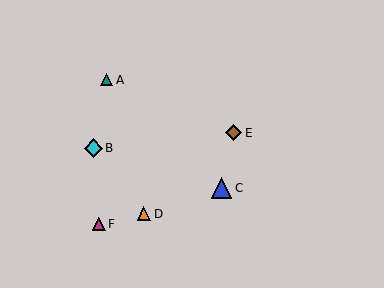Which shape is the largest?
The blue triangle (labeled C) is the largest.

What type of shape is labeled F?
Shape F is a magenta triangle.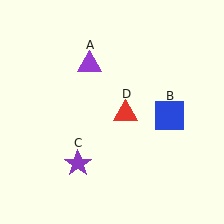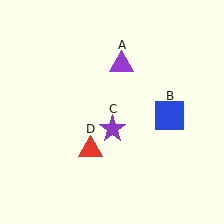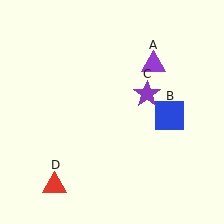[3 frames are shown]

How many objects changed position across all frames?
3 objects changed position: purple triangle (object A), purple star (object C), red triangle (object D).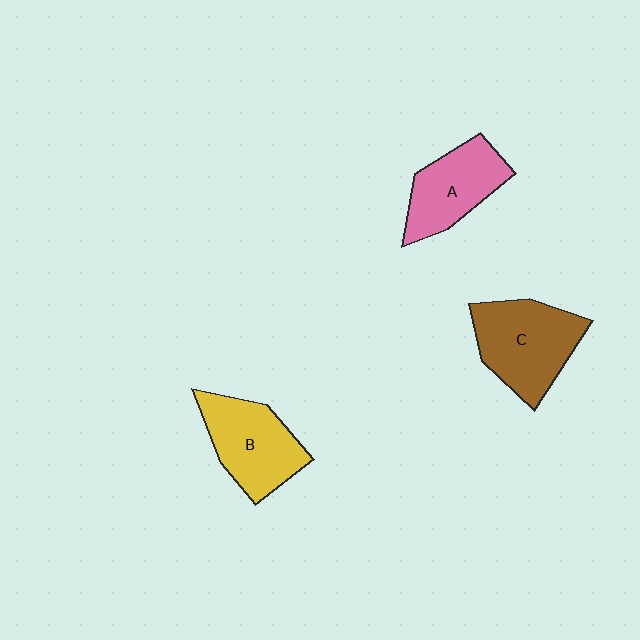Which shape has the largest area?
Shape C (brown).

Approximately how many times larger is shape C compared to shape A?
Approximately 1.3 times.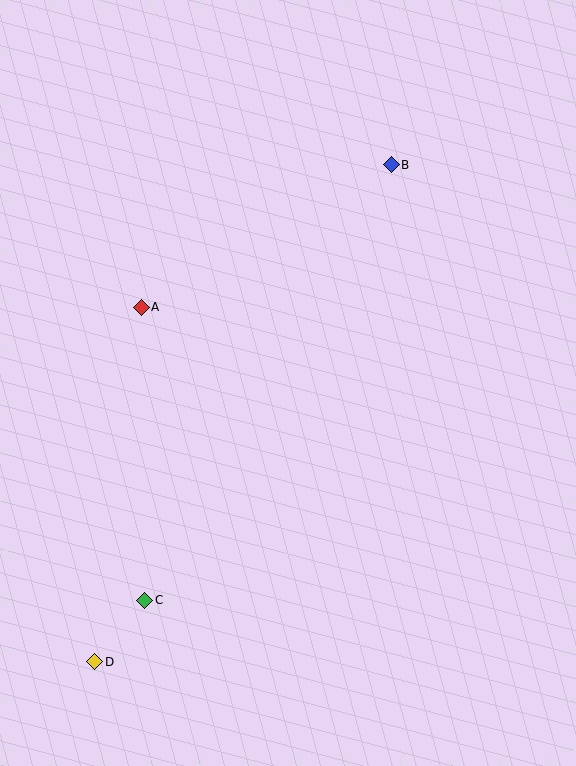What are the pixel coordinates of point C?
Point C is at (145, 600).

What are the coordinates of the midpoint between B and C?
The midpoint between B and C is at (268, 382).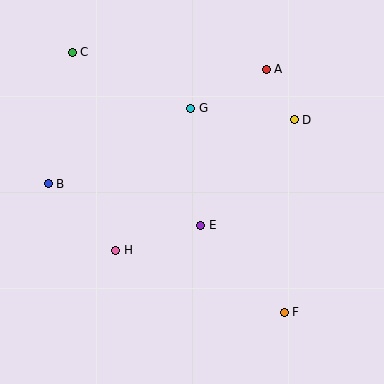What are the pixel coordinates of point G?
Point G is at (191, 108).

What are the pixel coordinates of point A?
Point A is at (266, 69).